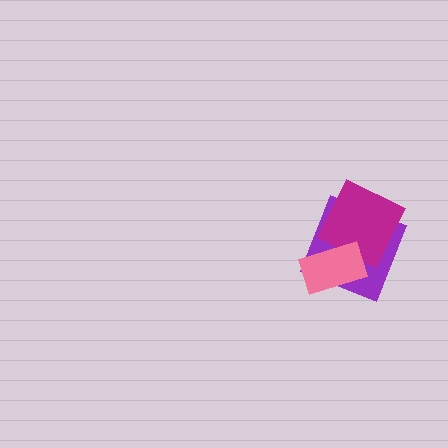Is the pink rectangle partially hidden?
No, no other shape covers it.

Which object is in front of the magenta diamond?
The pink rectangle is in front of the magenta diamond.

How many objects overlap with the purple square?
2 objects overlap with the purple square.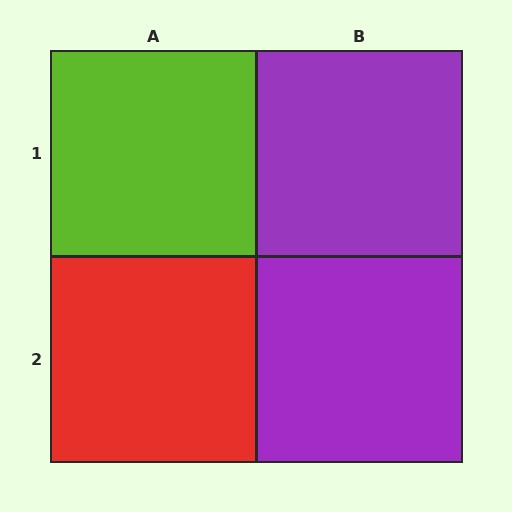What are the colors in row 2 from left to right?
Red, purple.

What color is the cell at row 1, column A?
Lime.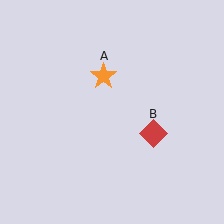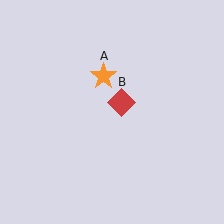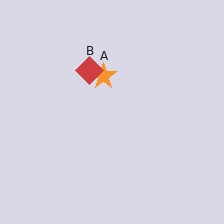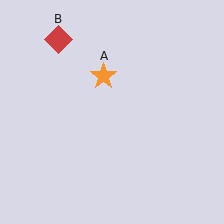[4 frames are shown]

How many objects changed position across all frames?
1 object changed position: red diamond (object B).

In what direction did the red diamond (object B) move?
The red diamond (object B) moved up and to the left.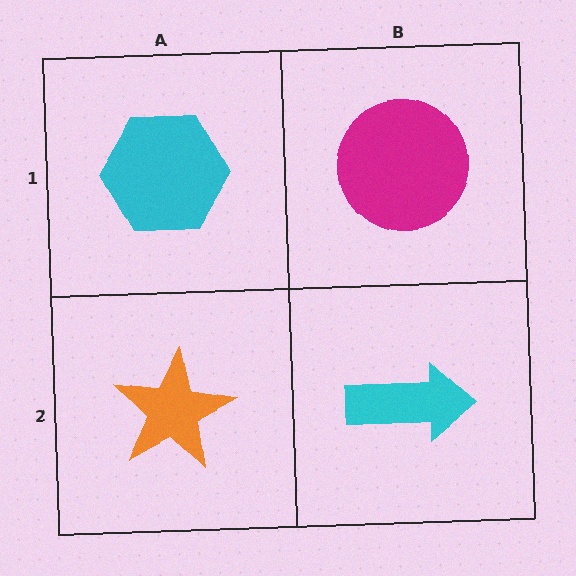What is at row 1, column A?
A cyan hexagon.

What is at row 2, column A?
An orange star.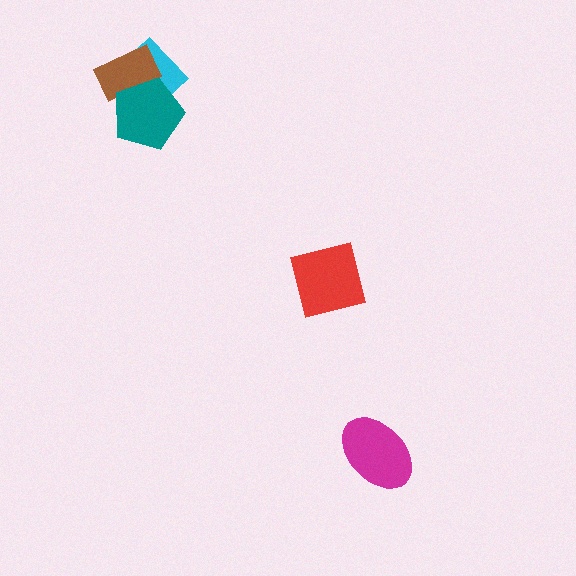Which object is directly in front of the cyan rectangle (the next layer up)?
The brown rectangle is directly in front of the cyan rectangle.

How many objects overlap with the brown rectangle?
2 objects overlap with the brown rectangle.